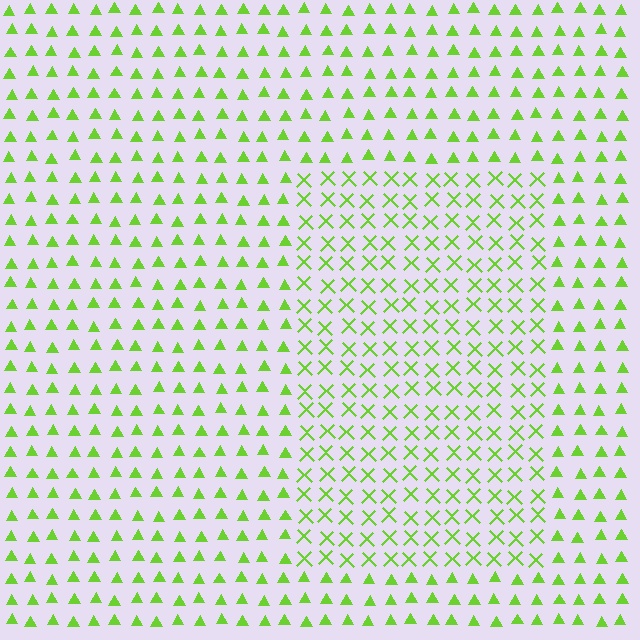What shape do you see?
I see a rectangle.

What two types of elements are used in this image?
The image uses X marks inside the rectangle region and triangles outside it.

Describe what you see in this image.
The image is filled with small lime elements arranged in a uniform grid. A rectangle-shaped region contains X marks, while the surrounding area contains triangles. The boundary is defined purely by the change in element shape.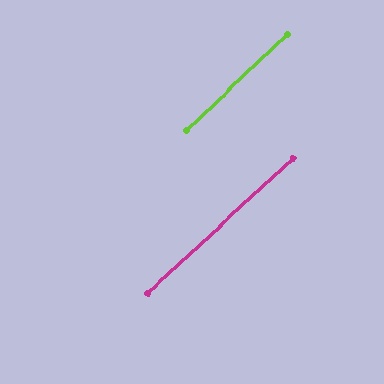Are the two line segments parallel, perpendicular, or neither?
Parallel — their directions differ by only 1.0°.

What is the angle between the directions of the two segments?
Approximately 1 degree.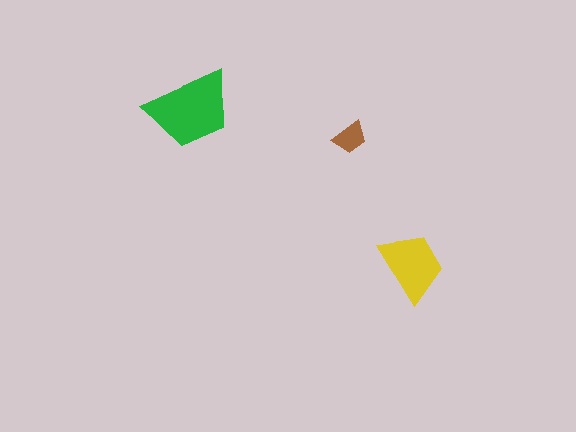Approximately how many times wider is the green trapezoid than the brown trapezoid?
About 2.5 times wider.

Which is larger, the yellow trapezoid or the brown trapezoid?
The yellow one.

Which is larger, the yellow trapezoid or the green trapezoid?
The green one.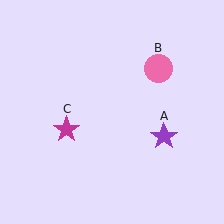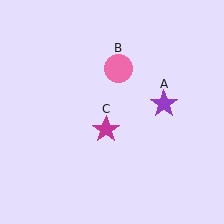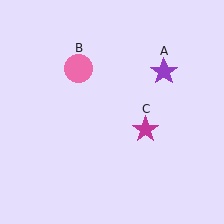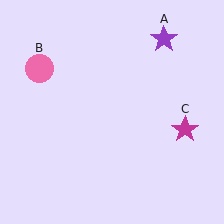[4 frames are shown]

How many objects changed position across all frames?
3 objects changed position: purple star (object A), pink circle (object B), magenta star (object C).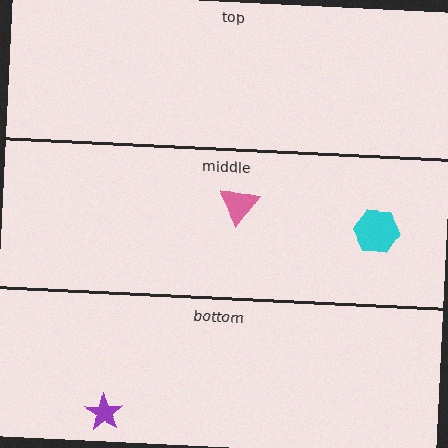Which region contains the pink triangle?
The middle region.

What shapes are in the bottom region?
The purple star.